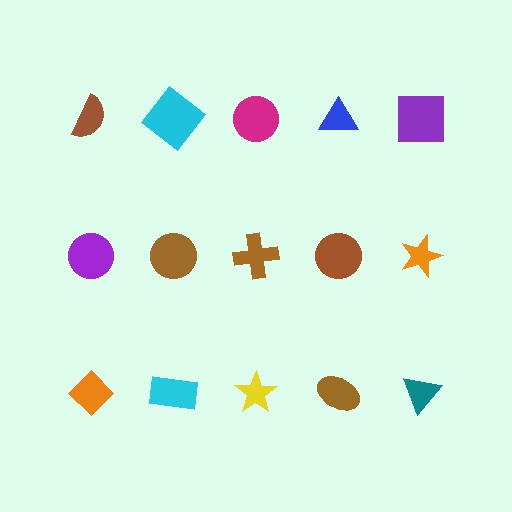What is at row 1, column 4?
A blue triangle.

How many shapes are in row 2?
5 shapes.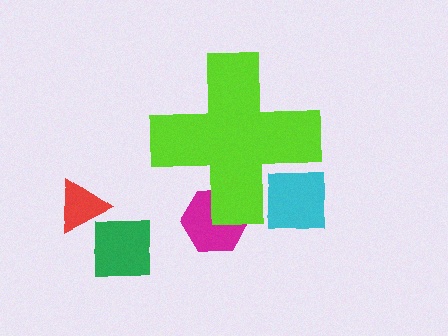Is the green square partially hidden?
No, the green square is fully visible.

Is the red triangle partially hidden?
No, the red triangle is fully visible.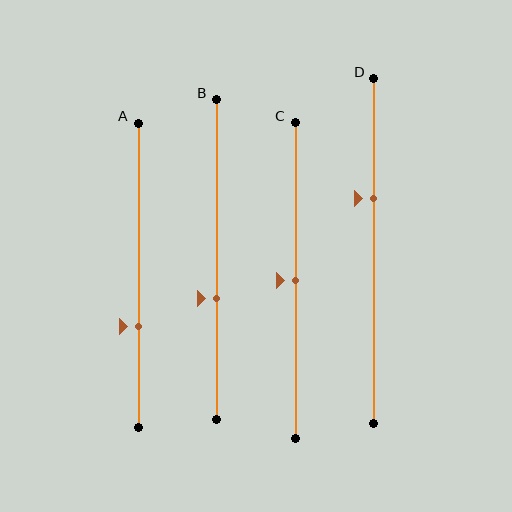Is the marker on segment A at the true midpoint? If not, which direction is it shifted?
No, the marker on segment A is shifted downward by about 17% of the segment length.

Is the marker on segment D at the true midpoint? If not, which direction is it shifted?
No, the marker on segment D is shifted upward by about 15% of the segment length.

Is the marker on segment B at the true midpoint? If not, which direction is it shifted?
No, the marker on segment B is shifted downward by about 12% of the segment length.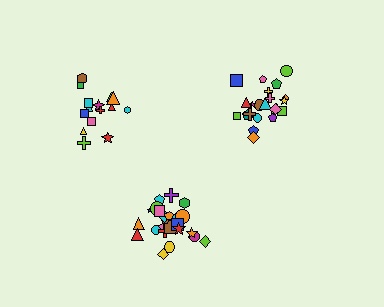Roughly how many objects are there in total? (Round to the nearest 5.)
Roughly 60 objects in total.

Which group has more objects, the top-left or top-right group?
The top-right group.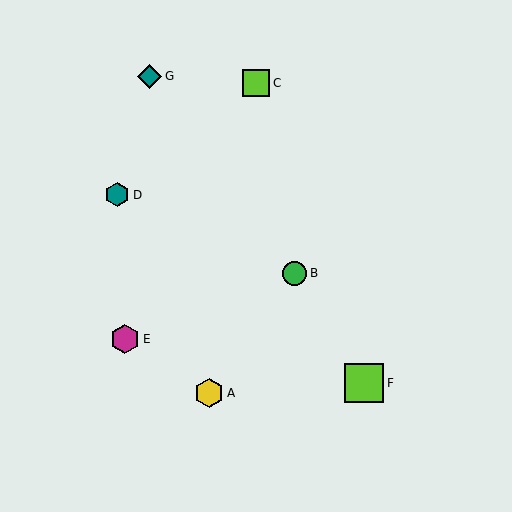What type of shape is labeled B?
Shape B is a green circle.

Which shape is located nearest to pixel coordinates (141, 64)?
The teal diamond (labeled G) at (150, 76) is nearest to that location.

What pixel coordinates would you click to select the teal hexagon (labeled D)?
Click at (117, 195) to select the teal hexagon D.